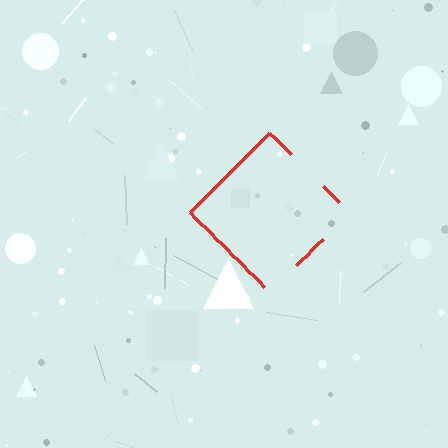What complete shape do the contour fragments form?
The contour fragments form a diamond.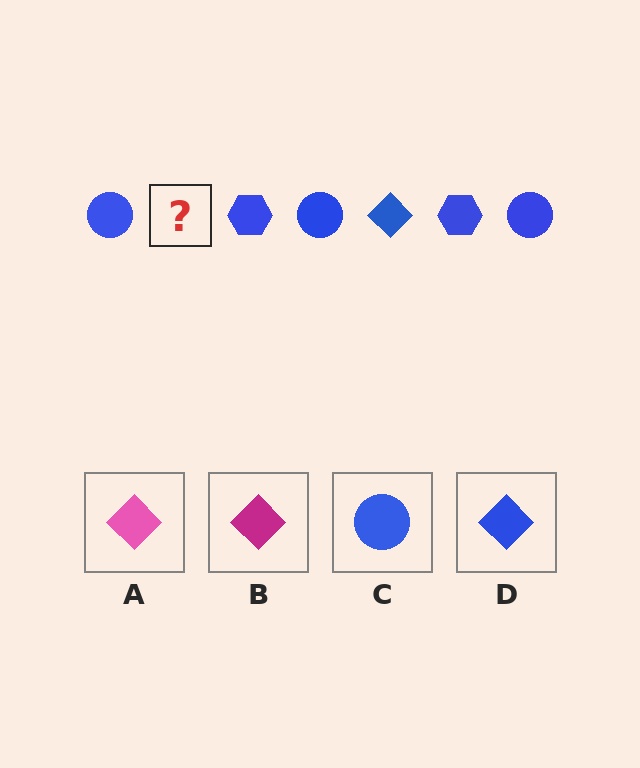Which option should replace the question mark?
Option D.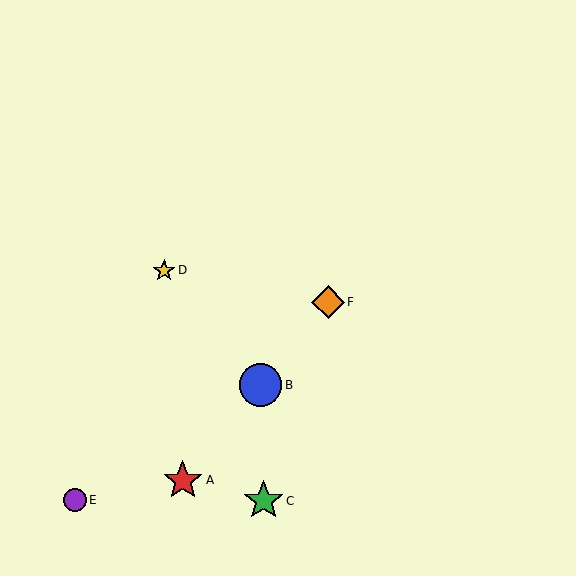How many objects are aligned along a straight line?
3 objects (A, B, F) are aligned along a straight line.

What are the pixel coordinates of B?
Object B is at (261, 385).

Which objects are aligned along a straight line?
Objects A, B, F are aligned along a straight line.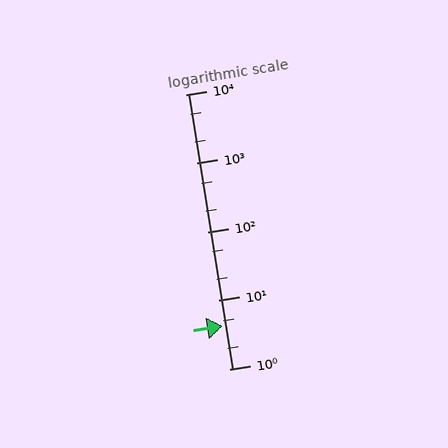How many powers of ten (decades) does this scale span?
The scale spans 4 decades, from 1 to 10000.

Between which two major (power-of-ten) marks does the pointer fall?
The pointer is between 1 and 10.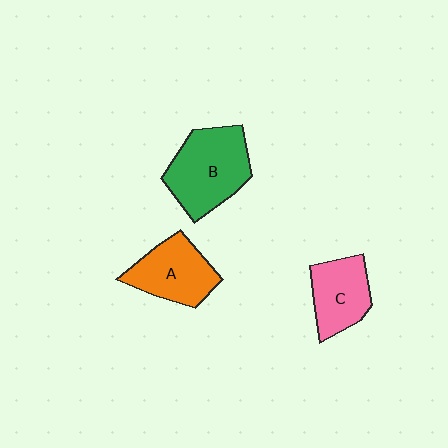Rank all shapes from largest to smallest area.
From largest to smallest: B (green), A (orange), C (pink).